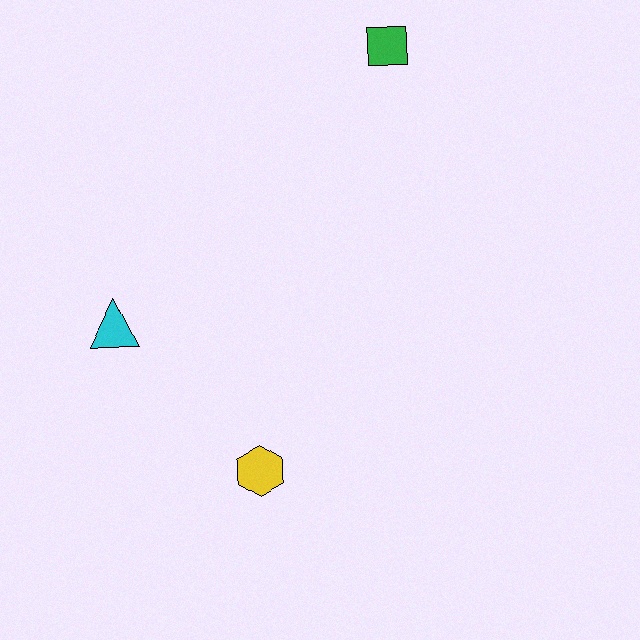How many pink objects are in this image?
There are no pink objects.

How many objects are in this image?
There are 3 objects.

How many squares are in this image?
There is 1 square.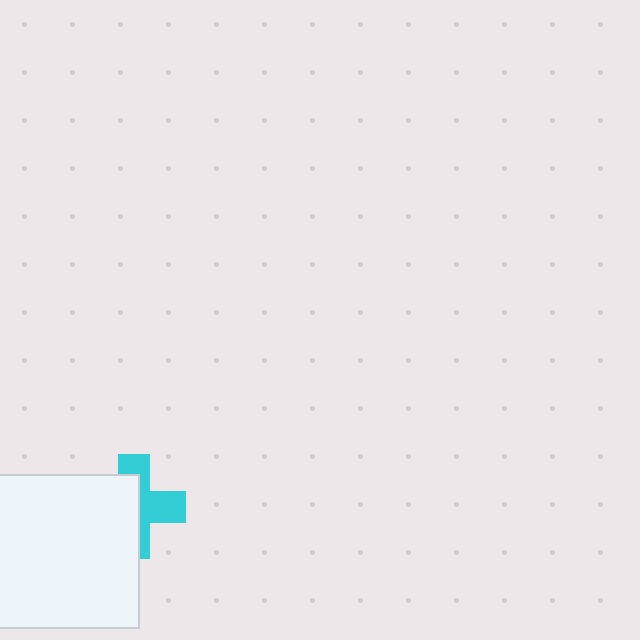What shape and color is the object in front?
The object in front is a white square.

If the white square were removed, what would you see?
You would see the complete cyan cross.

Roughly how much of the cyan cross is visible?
About half of it is visible (roughly 47%).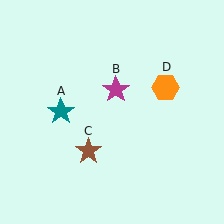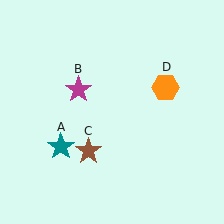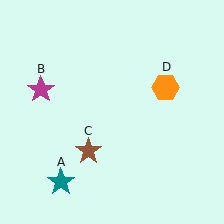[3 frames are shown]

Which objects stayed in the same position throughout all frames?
Brown star (object C) and orange hexagon (object D) remained stationary.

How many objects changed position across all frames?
2 objects changed position: teal star (object A), magenta star (object B).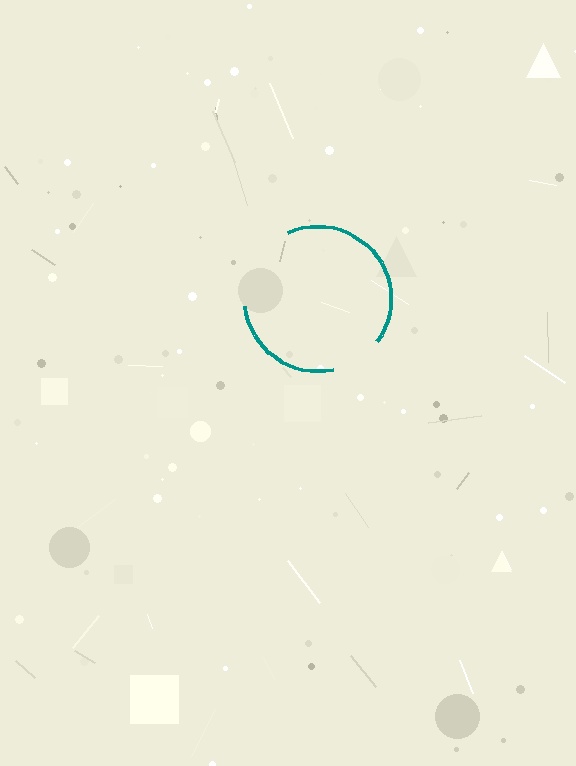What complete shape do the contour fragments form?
The contour fragments form a circle.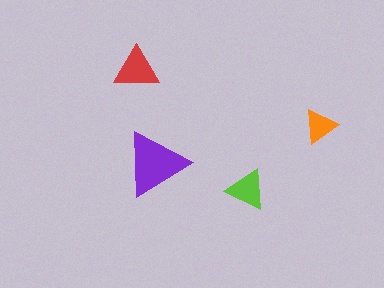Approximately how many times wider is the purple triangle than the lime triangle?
About 1.5 times wider.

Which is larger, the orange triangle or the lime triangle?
The lime one.